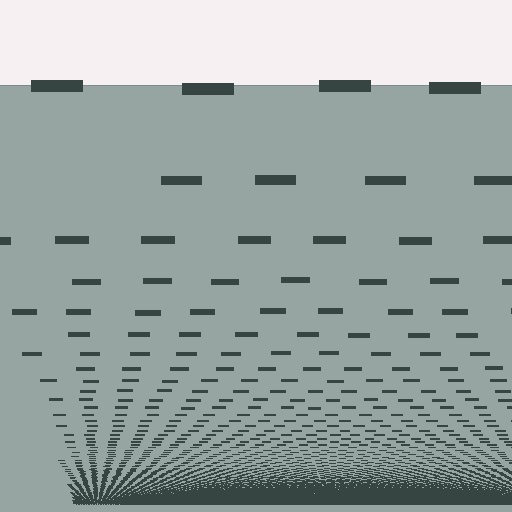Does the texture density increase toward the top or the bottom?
Density increases toward the bottom.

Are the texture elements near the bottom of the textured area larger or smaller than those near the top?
Smaller. The gradient is inverted — elements near the bottom are smaller and denser.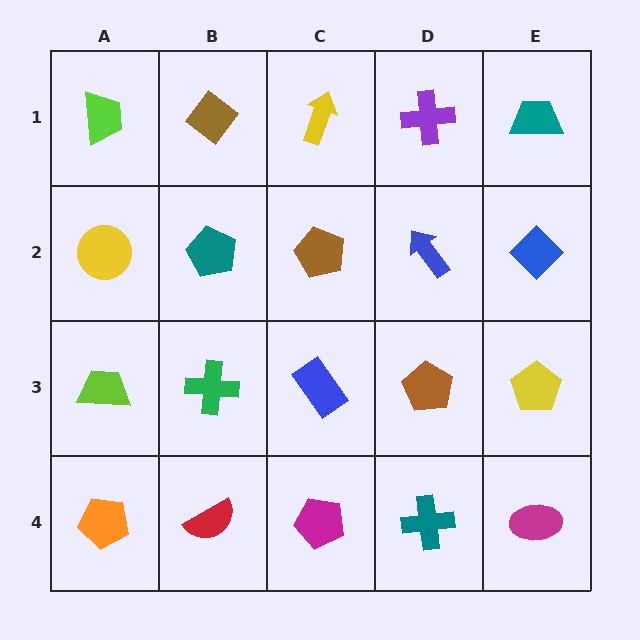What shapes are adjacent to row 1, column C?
A brown pentagon (row 2, column C), a brown diamond (row 1, column B), a purple cross (row 1, column D).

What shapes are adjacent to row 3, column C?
A brown pentagon (row 2, column C), a magenta pentagon (row 4, column C), a green cross (row 3, column B), a brown pentagon (row 3, column D).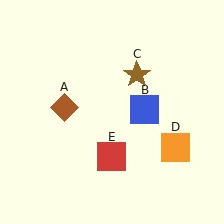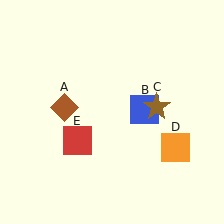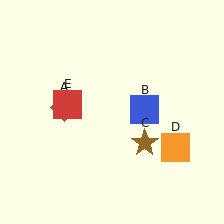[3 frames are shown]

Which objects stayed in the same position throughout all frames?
Brown diamond (object A) and blue square (object B) and orange square (object D) remained stationary.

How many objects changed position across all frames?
2 objects changed position: brown star (object C), red square (object E).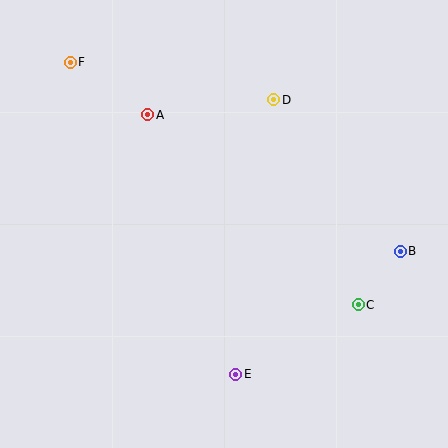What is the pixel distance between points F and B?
The distance between F and B is 380 pixels.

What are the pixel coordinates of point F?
Point F is at (70, 62).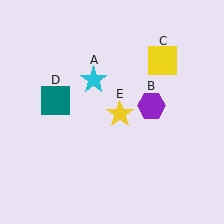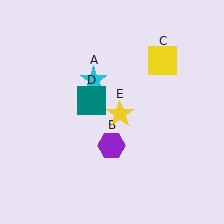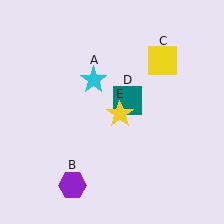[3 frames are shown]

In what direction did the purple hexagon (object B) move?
The purple hexagon (object B) moved down and to the left.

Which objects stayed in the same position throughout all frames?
Cyan star (object A) and yellow square (object C) and yellow star (object E) remained stationary.